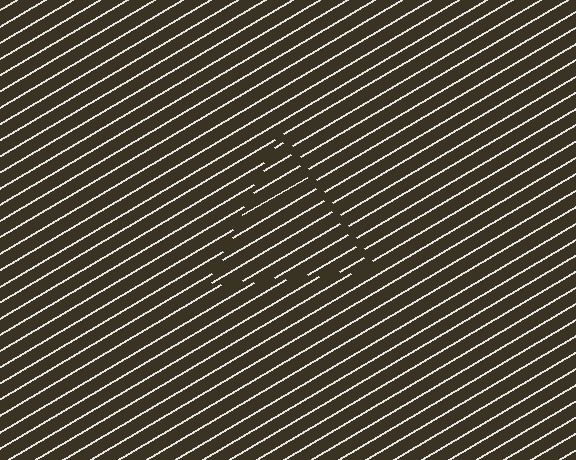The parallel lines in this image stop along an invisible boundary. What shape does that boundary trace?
An illusory triangle. The interior of the shape contains the same grating, shifted by half a period — the contour is defined by the phase discontinuity where line-ends from the inner and outer gratings abut.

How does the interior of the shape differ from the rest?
The interior of the shape contains the same grating, shifted by half a period — the contour is defined by the phase discontinuity where line-ends from the inner and outer gratings abut.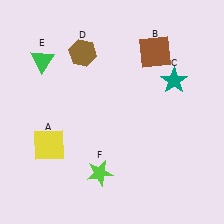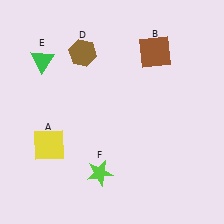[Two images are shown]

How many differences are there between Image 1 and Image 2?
There is 1 difference between the two images.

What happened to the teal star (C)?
The teal star (C) was removed in Image 2. It was in the top-right area of Image 1.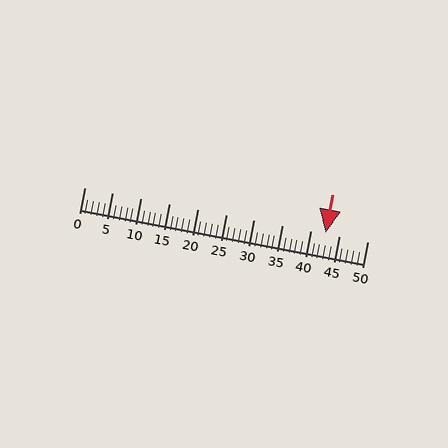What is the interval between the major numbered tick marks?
The major tick marks are spaced 5 units apart.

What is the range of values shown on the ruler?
The ruler shows values from 0 to 50.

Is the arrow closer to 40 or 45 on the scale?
The arrow is closer to 45.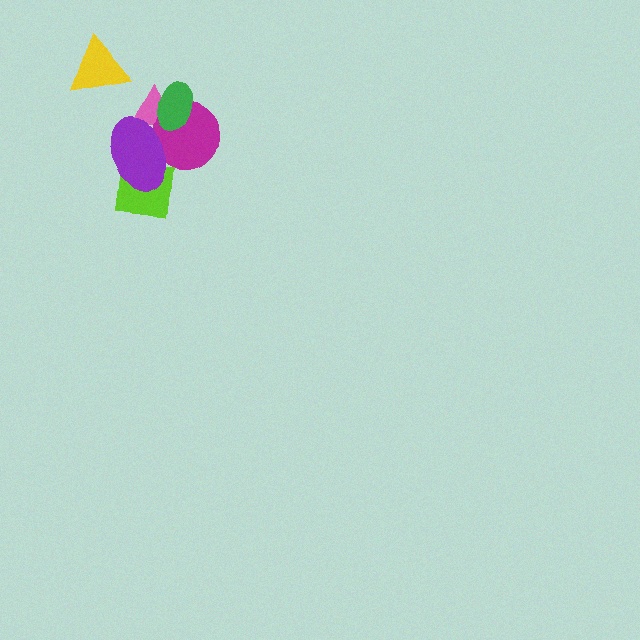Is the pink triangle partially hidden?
Yes, it is partially covered by another shape.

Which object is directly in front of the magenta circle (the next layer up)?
The green ellipse is directly in front of the magenta circle.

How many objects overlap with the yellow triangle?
0 objects overlap with the yellow triangle.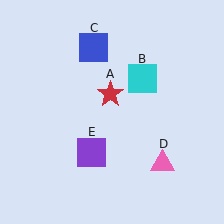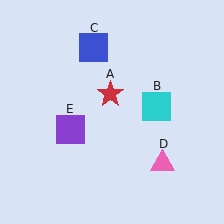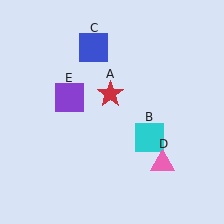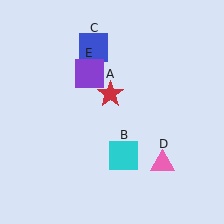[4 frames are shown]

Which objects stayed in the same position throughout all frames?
Red star (object A) and blue square (object C) and pink triangle (object D) remained stationary.